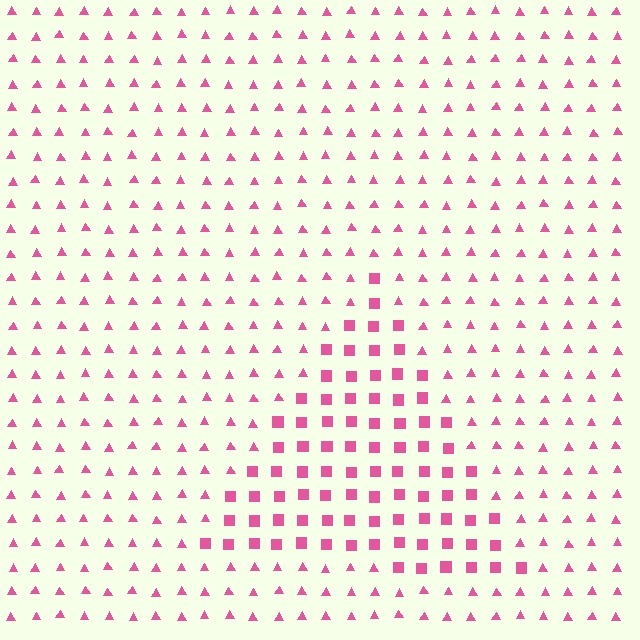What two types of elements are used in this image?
The image uses squares inside the triangle region and triangles outside it.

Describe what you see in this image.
The image is filled with small pink elements arranged in a uniform grid. A triangle-shaped region contains squares, while the surrounding area contains triangles. The boundary is defined purely by the change in element shape.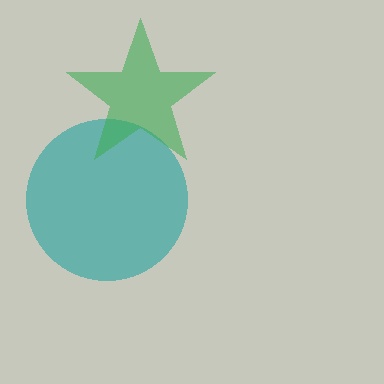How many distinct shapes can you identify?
There are 2 distinct shapes: a teal circle, a green star.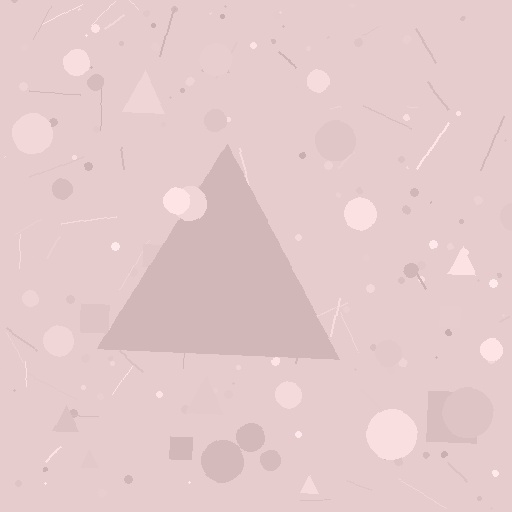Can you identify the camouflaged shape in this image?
The camouflaged shape is a triangle.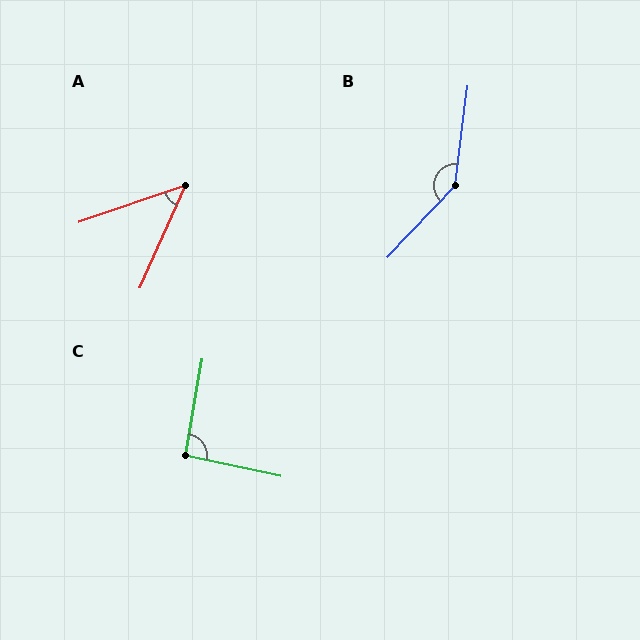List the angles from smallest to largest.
A (47°), C (93°), B (143°).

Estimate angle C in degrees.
Approximately 93 degrees.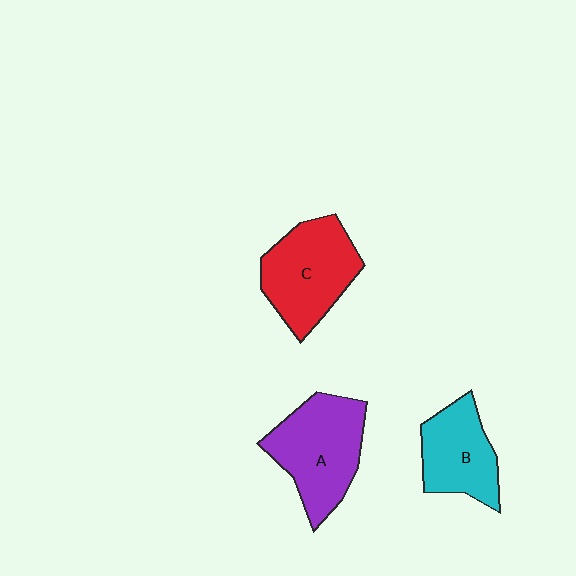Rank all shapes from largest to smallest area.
From largest to smallest: A (purple), C (red), B (cyan).